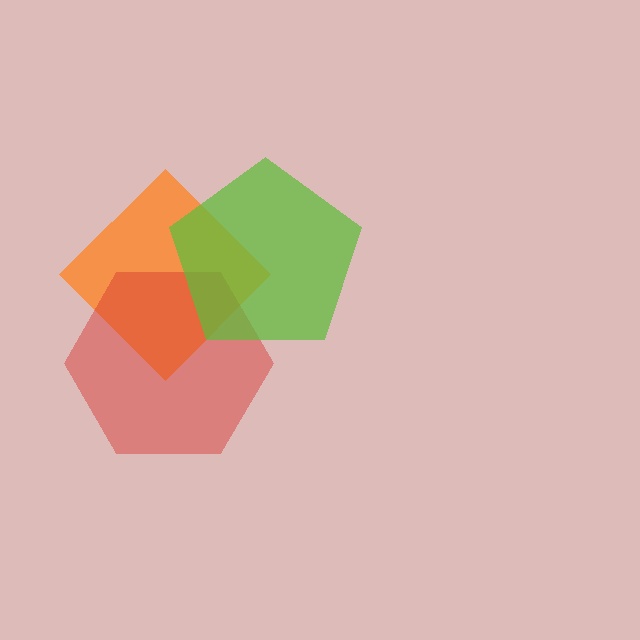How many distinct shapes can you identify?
There are 3 distinct shapes: an orange diamond, a red hexagon, a lime pentagon.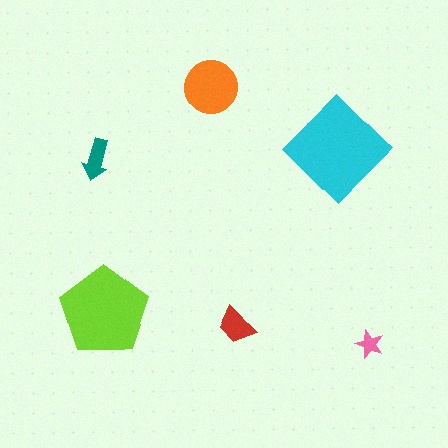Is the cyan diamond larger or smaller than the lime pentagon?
Larger.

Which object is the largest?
The cyan diamond.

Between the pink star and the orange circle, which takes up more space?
The orange circle.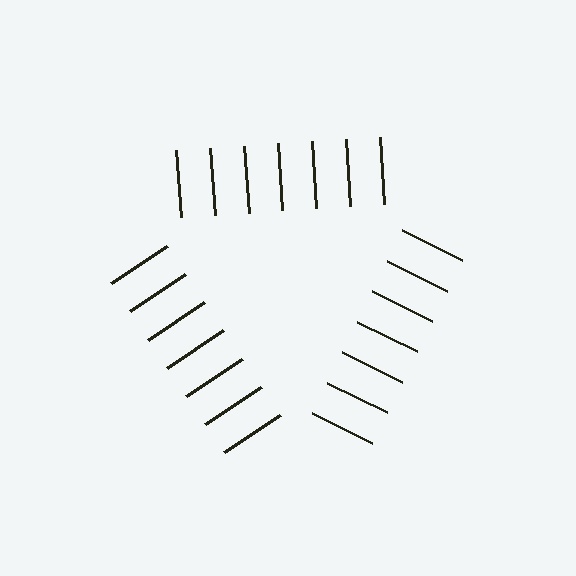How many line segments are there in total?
21 — 7 along each of the 3 edges.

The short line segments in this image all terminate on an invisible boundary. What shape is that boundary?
An illusory triangle — the line segments terminate on its edges but no continuous stroke is drawn.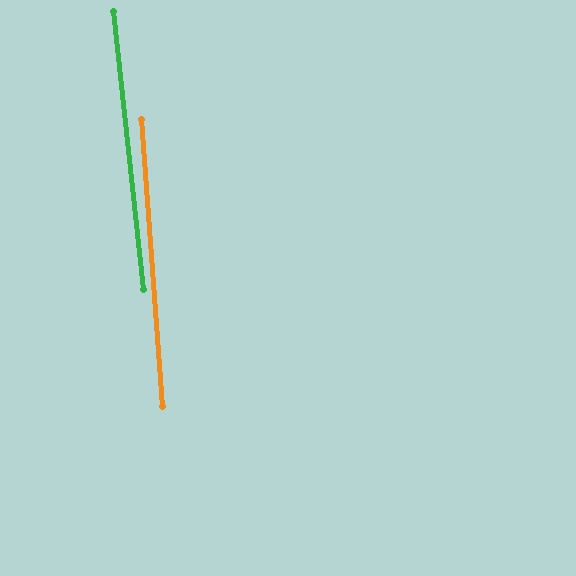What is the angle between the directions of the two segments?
Approximately 2 degrees.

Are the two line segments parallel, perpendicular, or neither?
Parallel — their directions differ by only 2.0°.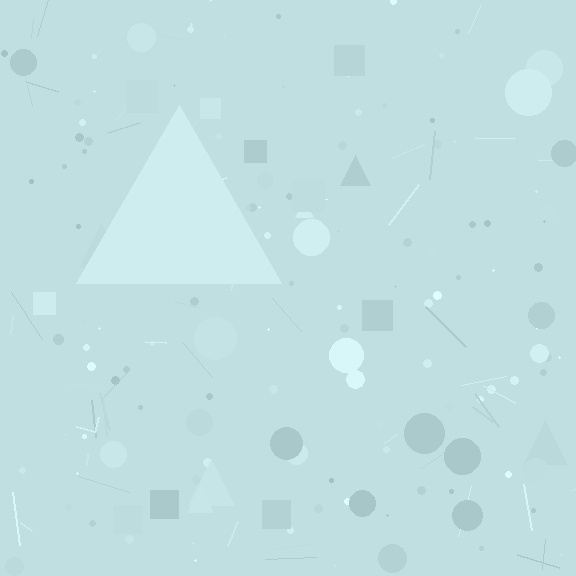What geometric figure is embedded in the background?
A triangle is embedded in the background.